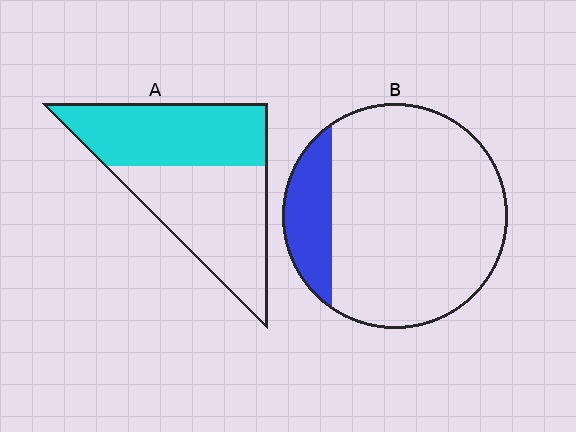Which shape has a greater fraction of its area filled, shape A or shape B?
Shape A.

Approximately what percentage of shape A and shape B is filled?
A is approximately 50% and B is approximately 15%.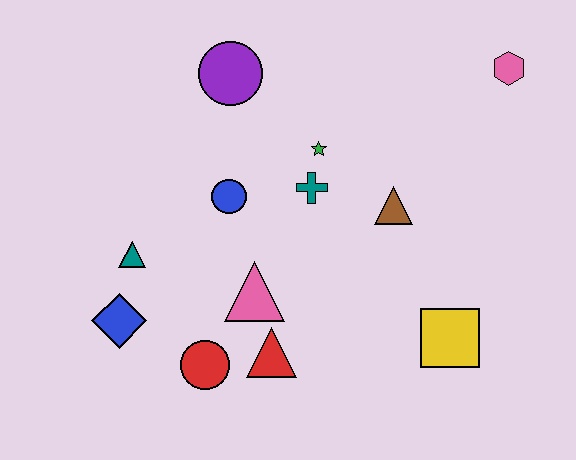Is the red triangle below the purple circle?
Yes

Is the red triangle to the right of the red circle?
Yes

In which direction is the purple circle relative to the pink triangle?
The purple circle is above the pink triangle.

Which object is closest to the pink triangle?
The red triangle is closest to the pink triangle.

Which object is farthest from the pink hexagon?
The blue diamond is farthest from the pink hexagon.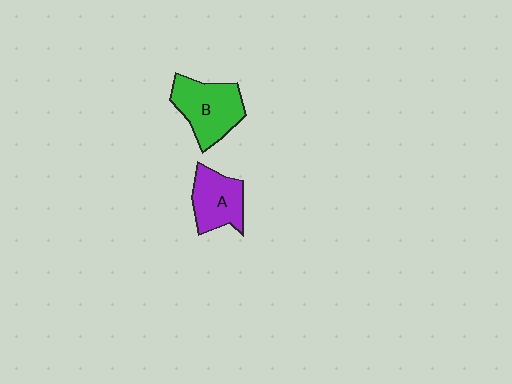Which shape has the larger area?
Shape B (green).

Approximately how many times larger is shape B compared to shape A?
Approximately 1.3 times.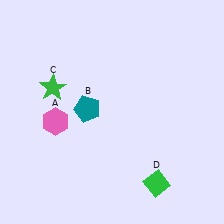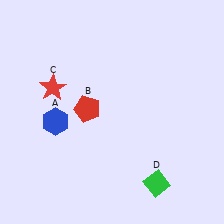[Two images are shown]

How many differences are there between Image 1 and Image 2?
There are 3 differences between the two images.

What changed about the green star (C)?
In Image 1, C is green. In Image 2, it changed to red.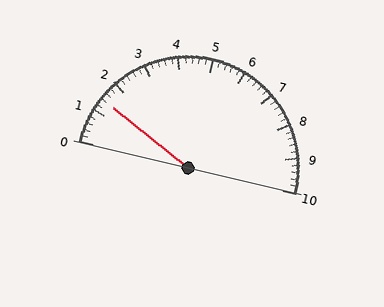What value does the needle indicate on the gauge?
The needle indicates approximately 1.4.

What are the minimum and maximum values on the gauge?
The gauge ranges from 0 to 10.